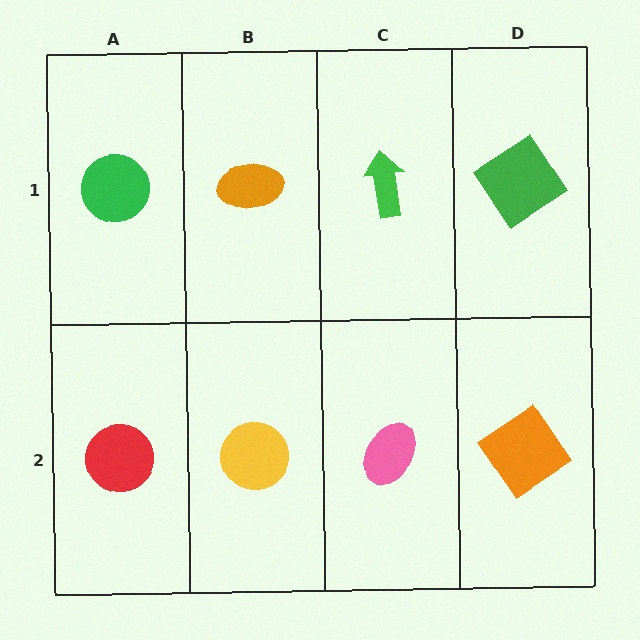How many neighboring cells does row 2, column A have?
2.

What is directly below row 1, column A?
A red circle.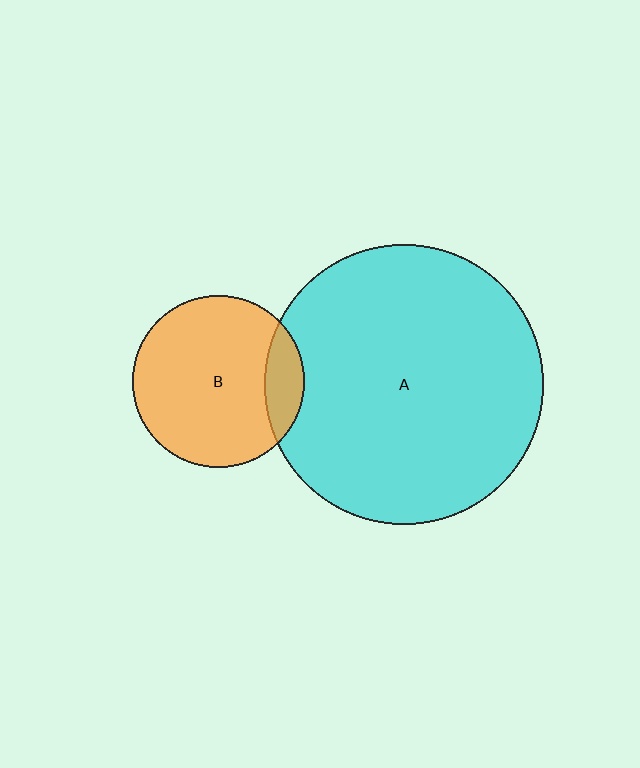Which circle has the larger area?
Circle A (cyan).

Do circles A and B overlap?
Yes.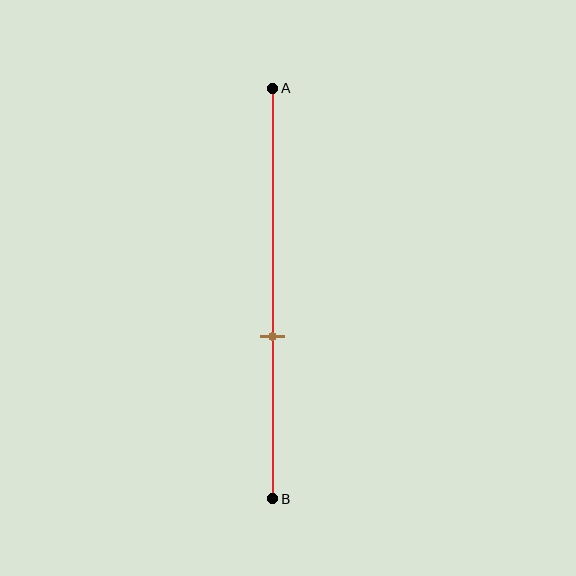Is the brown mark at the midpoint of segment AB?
No, the mark is at about 60% from A, not at the 50% midpoint.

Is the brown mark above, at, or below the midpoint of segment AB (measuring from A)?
The brown mark is below the midpoint of segment AB.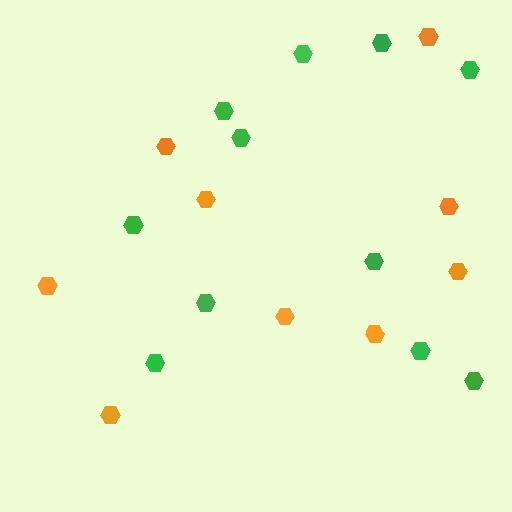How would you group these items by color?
There are 2 groups: one group of orange hexagons (9) and one group of green hexagons (11).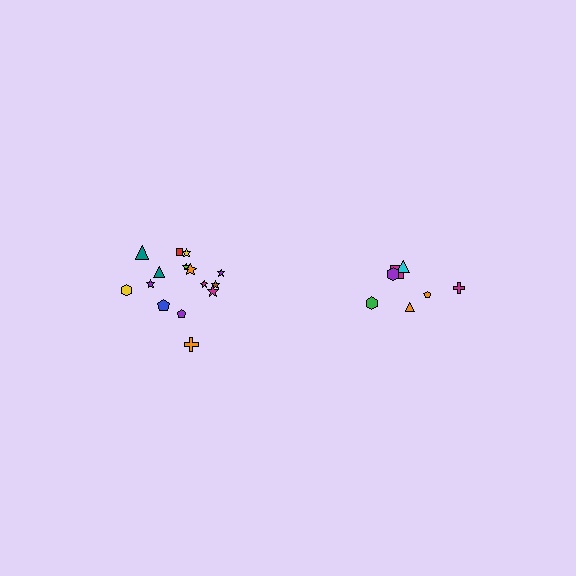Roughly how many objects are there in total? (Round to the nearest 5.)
Roughly 20 objects in total.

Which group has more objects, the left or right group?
The left group.